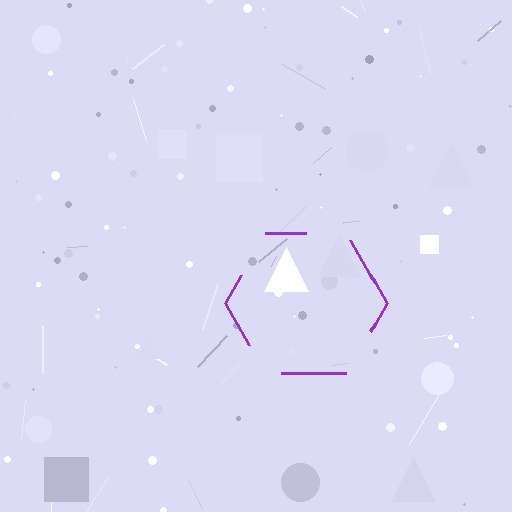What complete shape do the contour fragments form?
The contour fragments form a hexagon.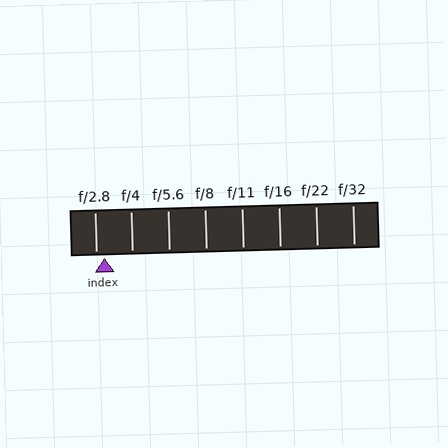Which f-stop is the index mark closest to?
The index mark is closest to f/2.8.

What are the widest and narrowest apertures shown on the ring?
The widest aperture shown is f/2.8 and the narrowest is f/32.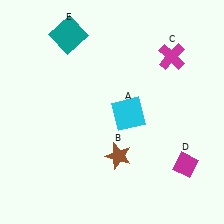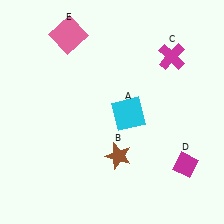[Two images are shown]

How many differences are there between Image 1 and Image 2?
There is 1 difference between the two images.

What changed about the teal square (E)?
In Image 1, E is teal. In Image 2, it changed to pink.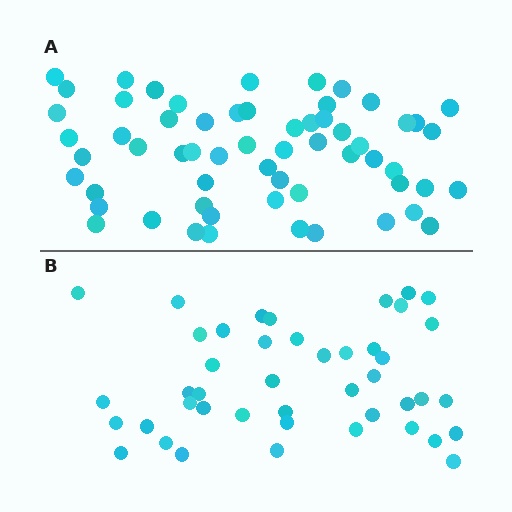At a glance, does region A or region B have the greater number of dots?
Region A (the top region) has more dots.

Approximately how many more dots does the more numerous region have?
Region A has approximately 15 more dots than region B.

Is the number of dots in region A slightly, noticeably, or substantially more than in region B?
Region A has noticeably more, but not dramatically so. The ratio is roughly 1.4 to 1.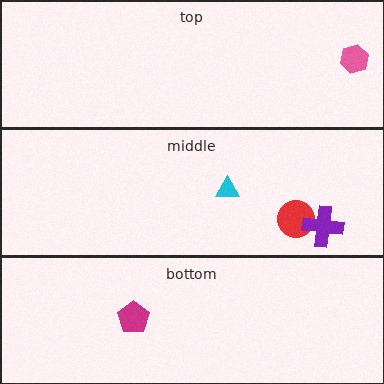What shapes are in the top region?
The pink hexagon.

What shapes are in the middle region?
The cyan triangle, the red circle, the purple cross.